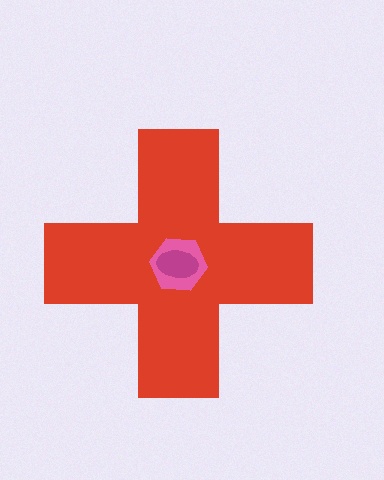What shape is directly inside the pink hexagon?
The magenta ellipse.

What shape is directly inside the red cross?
The pink hexagon.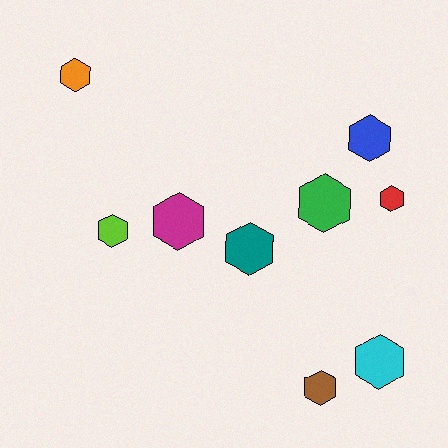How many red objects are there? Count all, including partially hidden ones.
There is 1 red object.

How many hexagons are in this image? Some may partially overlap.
There are 9 hexagons.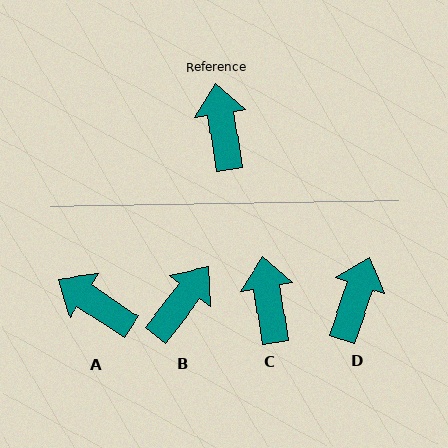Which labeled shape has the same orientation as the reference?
C.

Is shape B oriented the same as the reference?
No, it is off by about 47 degrees.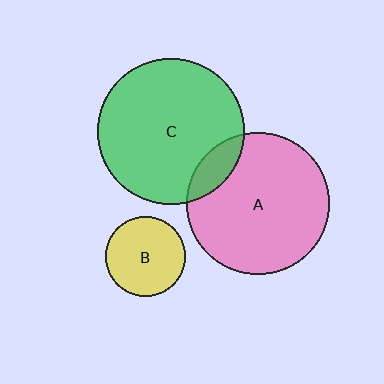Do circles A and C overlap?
Yes.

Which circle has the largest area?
Circle C (green).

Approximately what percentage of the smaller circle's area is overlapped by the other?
Approximately 10%.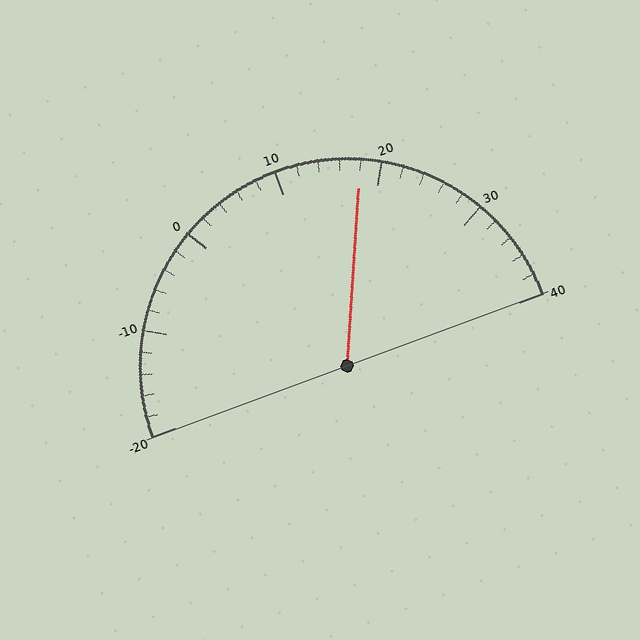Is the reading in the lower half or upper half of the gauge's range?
The reading is in the upper half of the range (-20 to 40).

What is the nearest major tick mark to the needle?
The nearest major tick mark is 20.